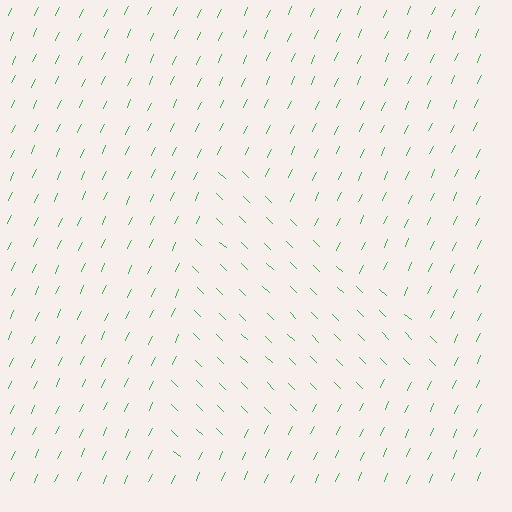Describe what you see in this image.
The image is filled with small green line segments. A triangle region in the image has lines oriented differently from the surrounding lines, creating a visible texture boundary.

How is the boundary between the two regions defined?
The boundary is defined purely by a change in line orientation (approximately 71 degrees difference). All lines are the same color and thickness.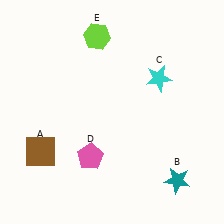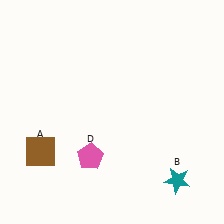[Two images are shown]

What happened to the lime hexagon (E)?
The lime hexagon (E) was removed in Image 2. It was in the top-left area of Image 1.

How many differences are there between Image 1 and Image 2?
There are 2 differences between the two images.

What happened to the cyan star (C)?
The cyan star (C) was removed in Image 2. It was in the top-right area of Image 1.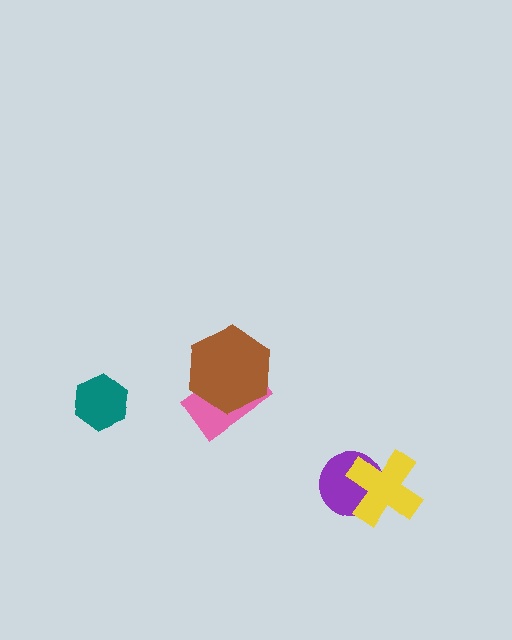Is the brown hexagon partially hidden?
No, no other shape covers it.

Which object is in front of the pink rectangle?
The brown hexagon is in front of the pink rectangle.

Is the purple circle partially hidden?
Yes, it is partially covered by another shape.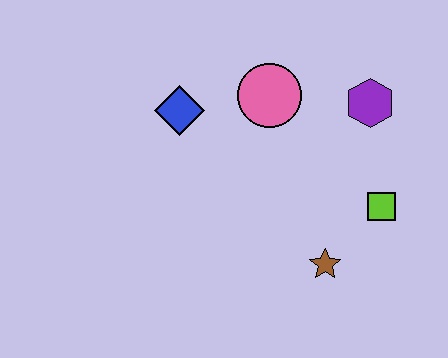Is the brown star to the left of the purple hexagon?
Yes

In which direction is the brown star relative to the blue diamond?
The brown star is below the blue diamond.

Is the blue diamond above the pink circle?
No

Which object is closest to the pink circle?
The blue diamond is closest to the pink circle.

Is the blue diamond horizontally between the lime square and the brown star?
No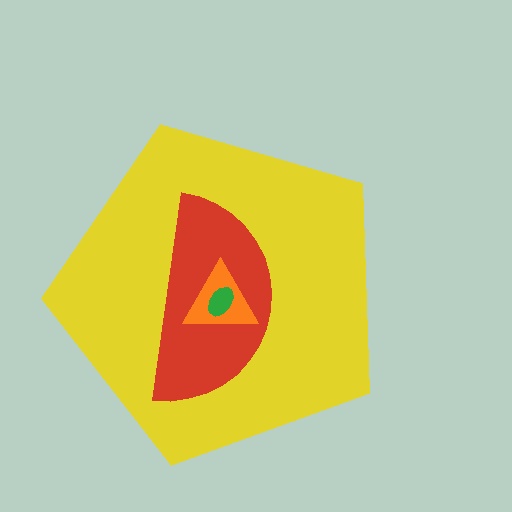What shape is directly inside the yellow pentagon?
The red semicircle.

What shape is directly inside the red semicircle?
The orange triangle.